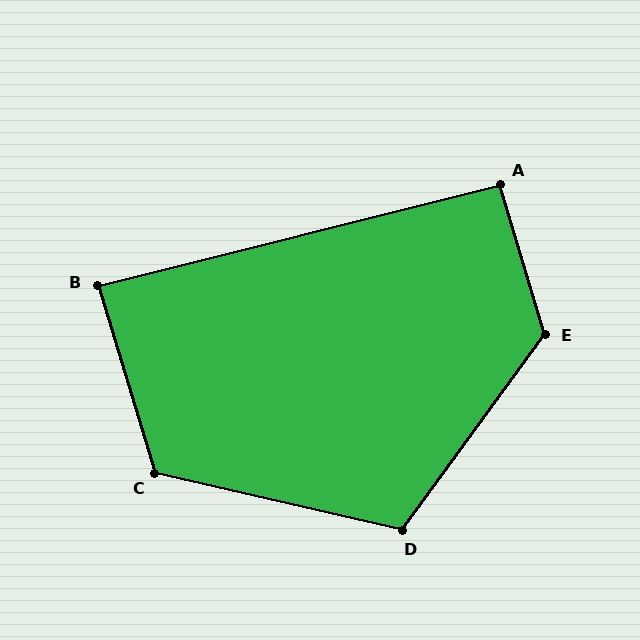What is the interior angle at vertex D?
Approximately 113 degrees (obtuse).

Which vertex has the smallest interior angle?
B, at approximately 87 degrees.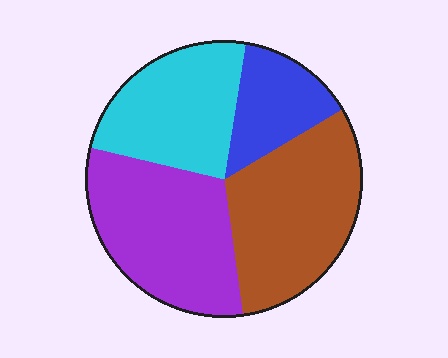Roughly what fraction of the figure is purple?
Purple takes up about one third (1/3) of the figure.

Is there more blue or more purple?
Purple.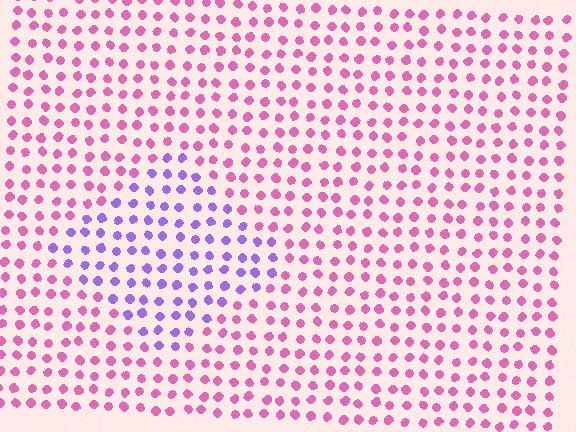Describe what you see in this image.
The image is filled with small pink elements in a uniform arrangement. A diamond-shaped region is visible where the elements are tinted to a slightly different hue, forming a subtle color boundary.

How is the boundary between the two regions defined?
The boundary is defined purely by a slight shift in hue (about 51 degrees). Spacing, size, and orientation are identical on both sides.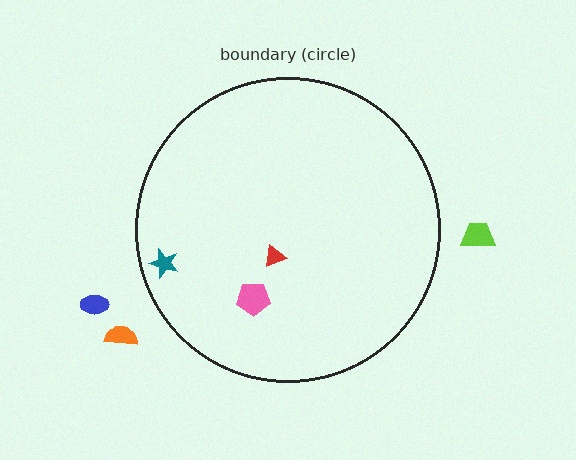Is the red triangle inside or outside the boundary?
Inside.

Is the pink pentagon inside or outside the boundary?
Inside.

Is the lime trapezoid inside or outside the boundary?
Outside.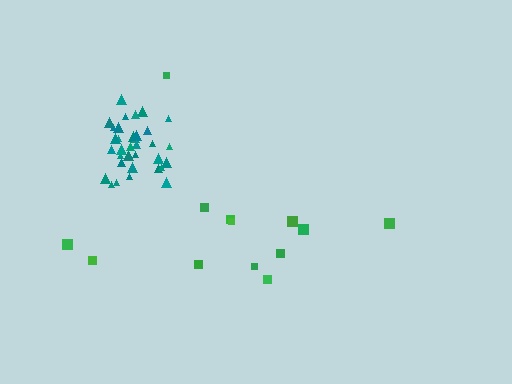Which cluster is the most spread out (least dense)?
Green.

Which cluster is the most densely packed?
Teal.